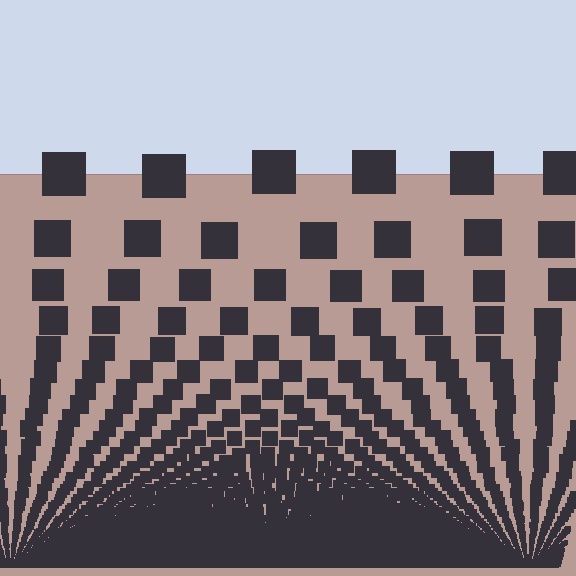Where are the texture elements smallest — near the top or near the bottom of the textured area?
Near the bottom.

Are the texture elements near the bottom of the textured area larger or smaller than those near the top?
Smaller. The gradient is inverted — elements near the bottom are smaller and denser.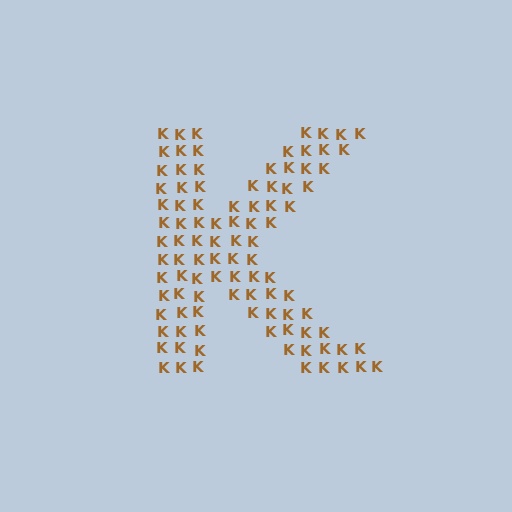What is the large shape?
The large shape is the letter K.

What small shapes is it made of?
It is made of small letter K's.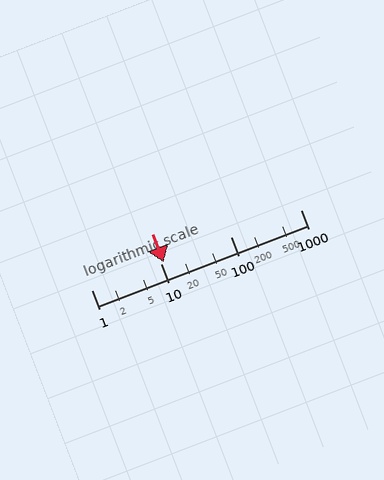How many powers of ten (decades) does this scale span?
The scale spans 3 decades, from 1 to 1000.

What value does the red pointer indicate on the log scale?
The pointer indicates approximately 11.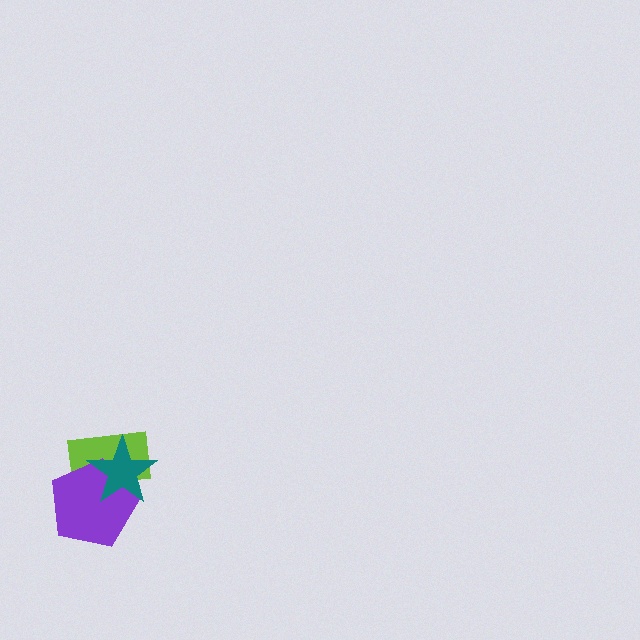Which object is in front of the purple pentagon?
The teal star is in front of the purple pentagon.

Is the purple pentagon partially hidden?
Yes, it is partially covered by another shape.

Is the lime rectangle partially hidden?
Yes, it is partially covered by another shape.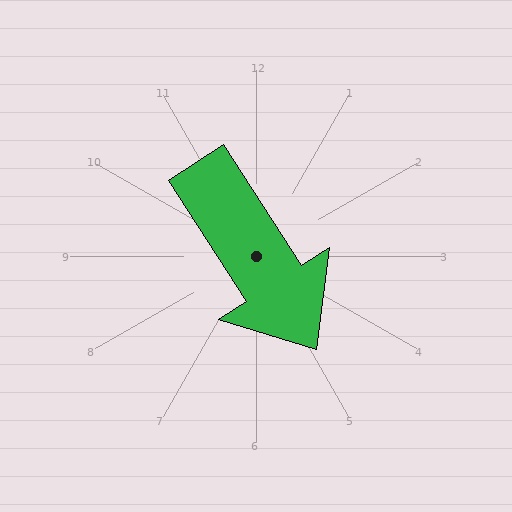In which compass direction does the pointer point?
Southeast.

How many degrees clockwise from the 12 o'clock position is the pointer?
Approximately 147 degrees.